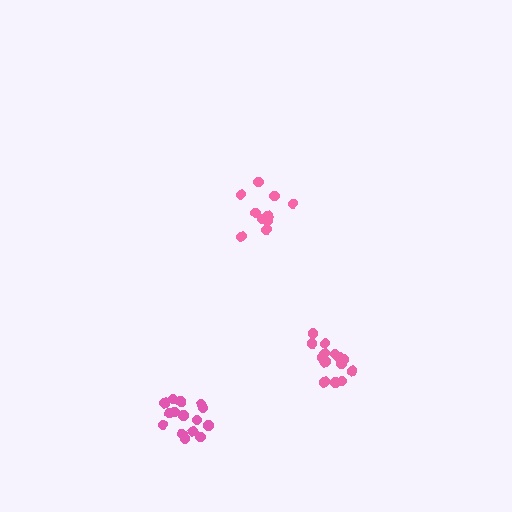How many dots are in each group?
Group 1: 10 dots, Group 2: 15 dots, Group 3: 15 dots (40 total).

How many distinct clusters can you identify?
There are 3 distinct clusters.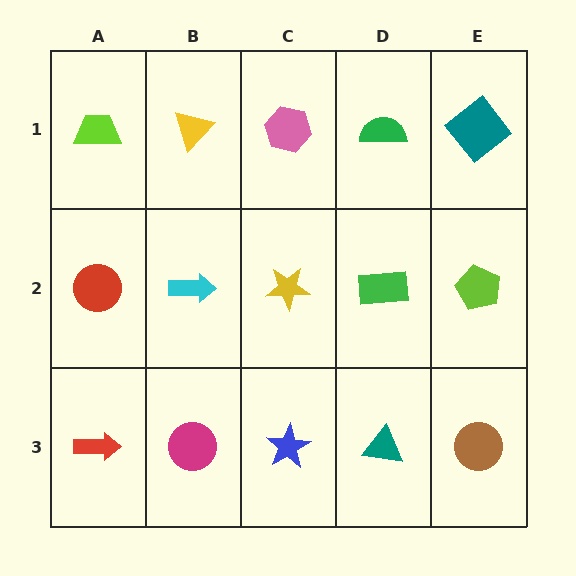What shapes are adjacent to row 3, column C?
A yellow star (row 2, column C), a magenta circle (row 3, column B), a teal triangle (row 3, column D).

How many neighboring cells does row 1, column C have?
3.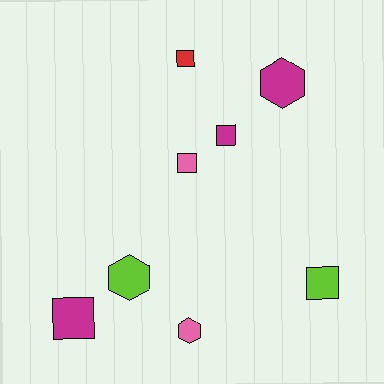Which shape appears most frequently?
Square, with 5 objects.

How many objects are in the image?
There are 8 objects.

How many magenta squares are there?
There are 2 magenta squares.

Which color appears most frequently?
Magenta, with 3 objects.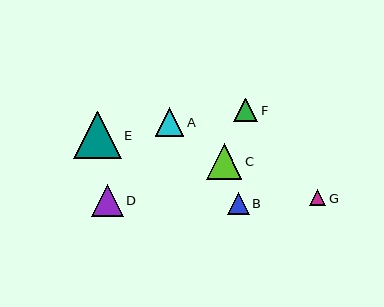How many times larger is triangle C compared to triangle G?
Triangle C is approximately 2.2 times the size of triangle G.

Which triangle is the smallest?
Triangle G is the smallest with a size of approximately 16 pixels.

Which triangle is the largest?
Triangle E is the largest with a size of approximately 47 pixels.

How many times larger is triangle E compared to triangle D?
Triangle E is approximately 1.5 times the size of triangle D.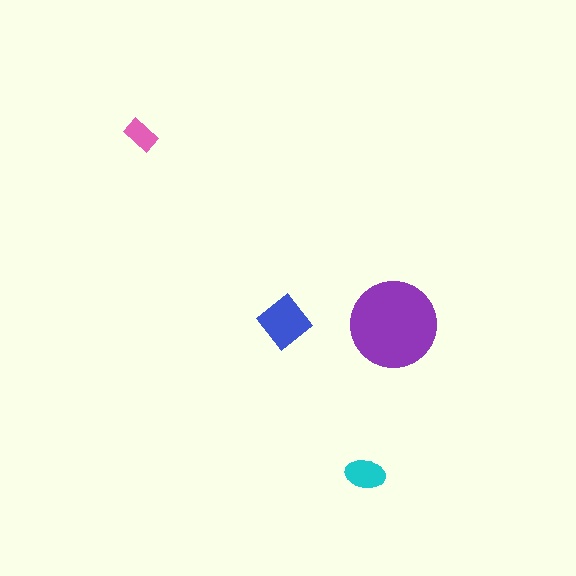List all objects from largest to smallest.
The purple circle, the blue diamond, the cyan ellipse, the pink rectangle.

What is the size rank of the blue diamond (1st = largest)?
2nd.